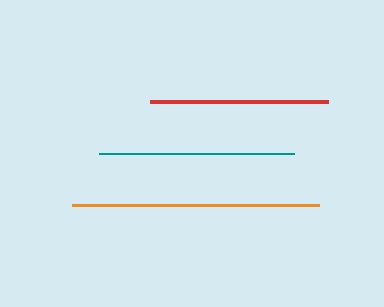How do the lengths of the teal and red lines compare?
The teal and red lines are approximately the same length.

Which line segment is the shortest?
The red line is the shortest at approximately 178 pixels.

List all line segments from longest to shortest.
From longest to shortest: orange, teal, red.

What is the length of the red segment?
The red segment is approximately 178 pixels long.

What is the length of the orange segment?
The orange segment is approximately 247 pixels long.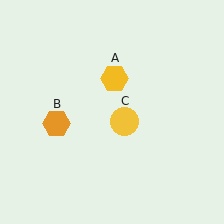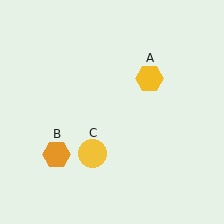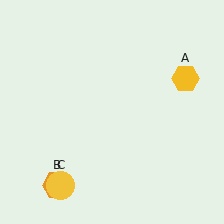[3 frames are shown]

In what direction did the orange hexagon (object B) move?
The orange hexagon (object B) moved down.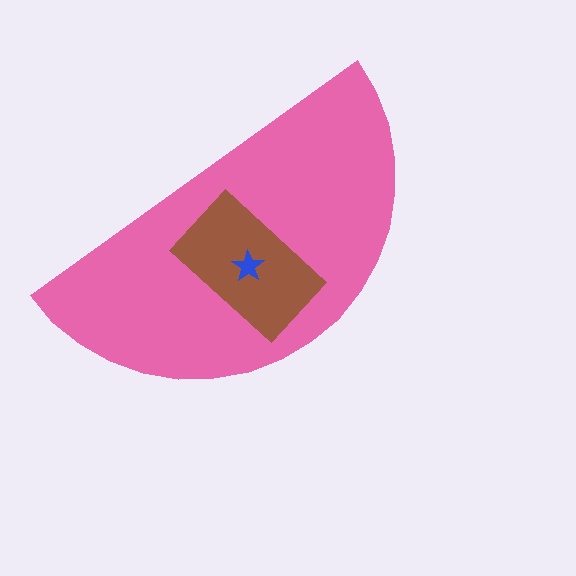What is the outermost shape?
The pink semicircle.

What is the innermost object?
The blue star.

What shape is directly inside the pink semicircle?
The brown rectangle.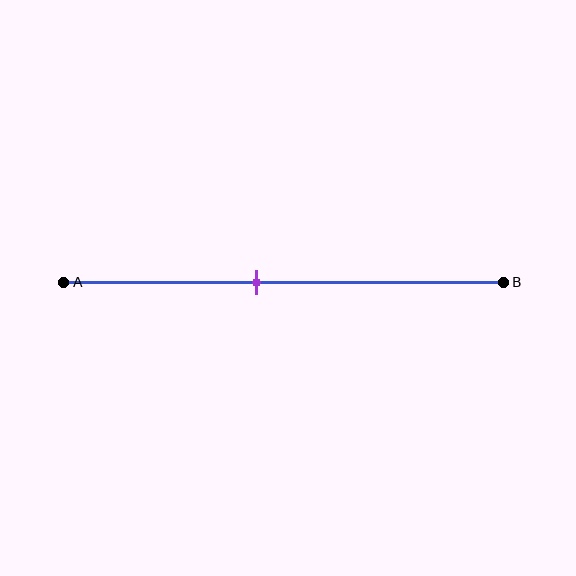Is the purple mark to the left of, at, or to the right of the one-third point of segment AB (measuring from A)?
The purple mark is to the right of the one-third point of segment AB.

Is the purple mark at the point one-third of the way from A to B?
No, the mark is at about 45% from A, not at the 33% one-third point.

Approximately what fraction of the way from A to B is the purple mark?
The purple mark is approximately 45% of the way from A to B.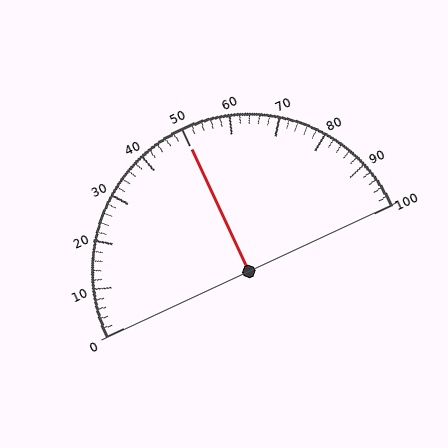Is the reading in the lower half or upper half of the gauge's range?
The reading is in the upper half of the range (0 to 100).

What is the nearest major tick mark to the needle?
The nearest major tick mark is 50.